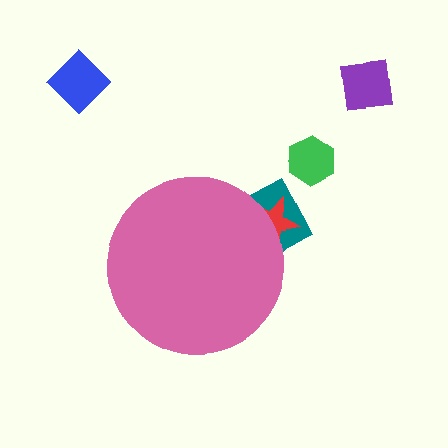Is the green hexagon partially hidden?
No, the green hexagon is fully visible.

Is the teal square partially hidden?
Yes, the teal square is partially hidden behind the pink circle.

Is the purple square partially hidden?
No, the purple square is fully visible.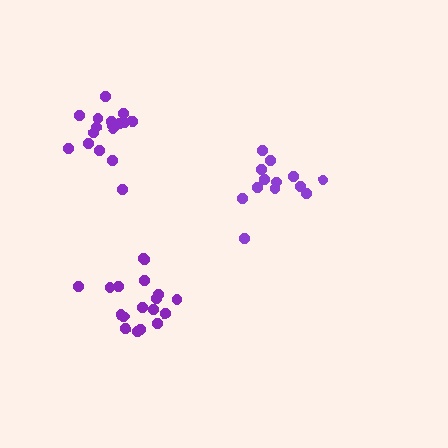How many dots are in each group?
Group 1: 17 dots, Group 2: 13 dots, Group 3: 18 dots (48 total).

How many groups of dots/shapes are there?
There are 3 groups.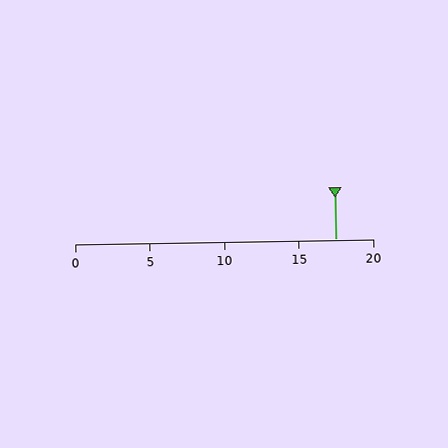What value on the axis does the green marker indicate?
The marker indicates approximately 17.5.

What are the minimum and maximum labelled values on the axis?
The axis runs from 0 to 20.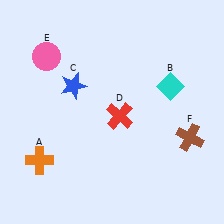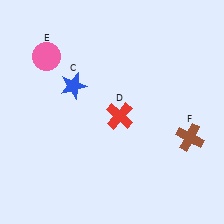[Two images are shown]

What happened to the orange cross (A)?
The orange cross (A) was removed in Image 2. It was in the bottom-left area of Image 1.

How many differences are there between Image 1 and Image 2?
There are 2 differences between the two images.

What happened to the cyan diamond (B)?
The cyan diamond (B) was removed in Image 2. It was in the top-right area of Image 1.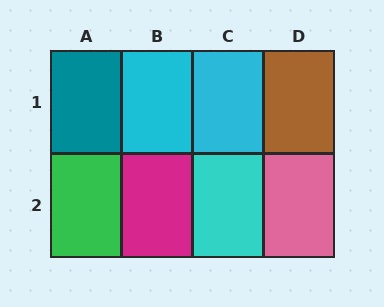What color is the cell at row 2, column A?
Green.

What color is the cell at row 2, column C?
Cyan.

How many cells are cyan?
3 cells are cyan.